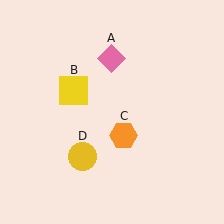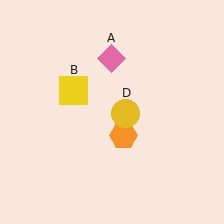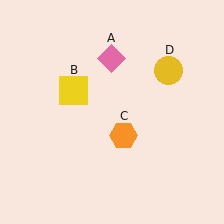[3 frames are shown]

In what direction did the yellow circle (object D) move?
The yellow circle (object D) moved up and to the right.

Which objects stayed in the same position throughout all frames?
Pink diamond (object A) and yellow square (object B) and orange hexagon (object C) remained stationary.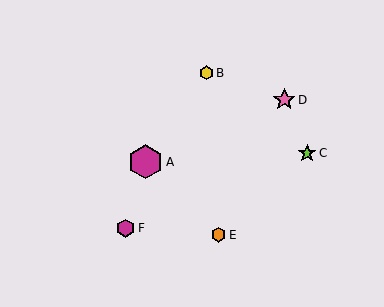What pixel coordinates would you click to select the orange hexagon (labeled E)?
Click at (219, 235) to select the orange hexagon E.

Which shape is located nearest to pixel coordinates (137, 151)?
The magenta hexagon (labeled A) at (146, 162) is nearest to that location.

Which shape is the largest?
The magenta hexagon (labeled A) is the largest.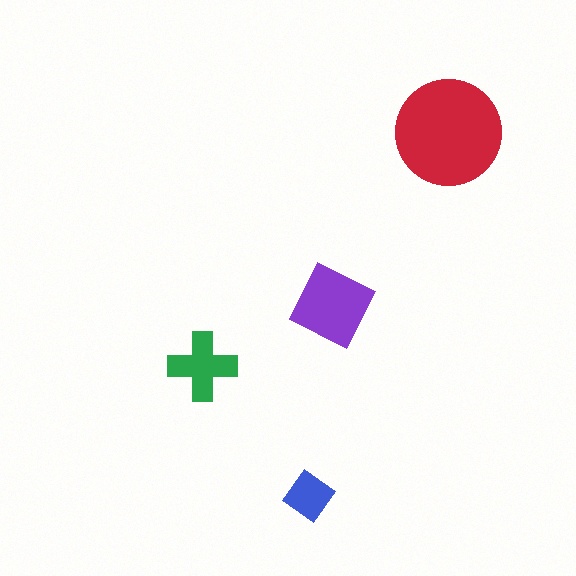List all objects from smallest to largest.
The blue diamond, the green cross, the purple diamond, the red circle.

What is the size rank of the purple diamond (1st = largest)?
2nd.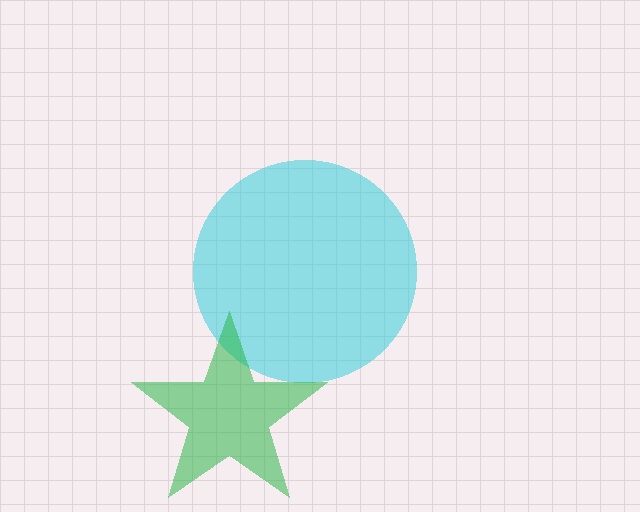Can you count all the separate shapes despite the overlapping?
Yes, there are 2 separate shapes.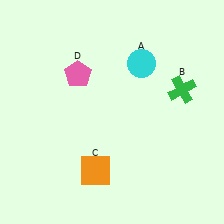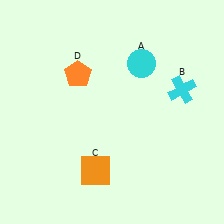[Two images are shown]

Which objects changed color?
B changed from green to cyan. D changed from pink to orange.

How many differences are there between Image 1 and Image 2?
There are 2 differences between the two images.